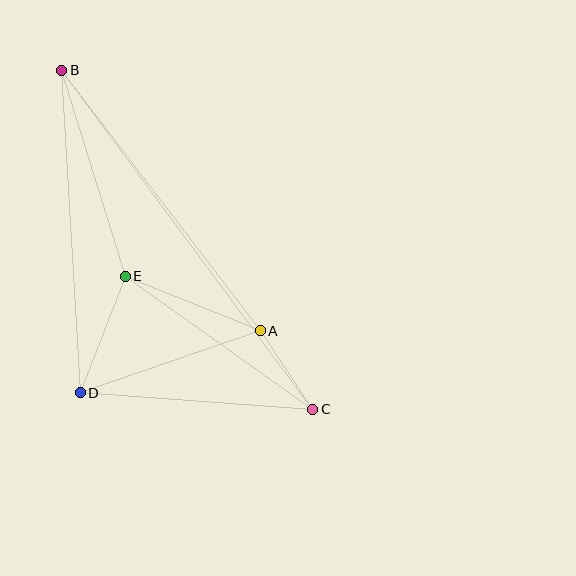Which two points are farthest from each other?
Points B and C are farthest from each other.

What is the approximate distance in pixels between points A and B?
The distance between A and B is approximately 328 pixels.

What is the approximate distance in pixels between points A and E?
The distance between A and E is approximately 146 pixels.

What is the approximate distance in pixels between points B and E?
The distance between B and E is approximately 216 pixels.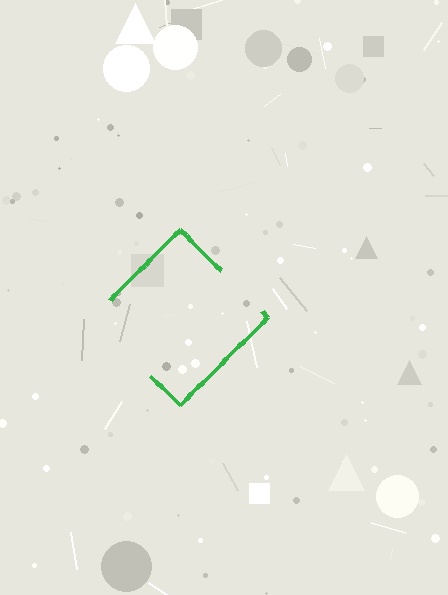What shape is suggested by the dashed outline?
The dashed outline suggests a diamond.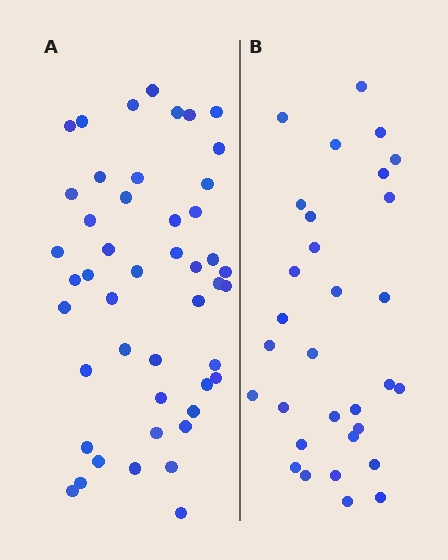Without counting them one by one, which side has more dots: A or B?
Region A (the left region) has more dots.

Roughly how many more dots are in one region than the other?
Region A has approximately 15 more dots than region B.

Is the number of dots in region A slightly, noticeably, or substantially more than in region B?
Region A has substantially more. The ratio is roughly 1.5 to 1.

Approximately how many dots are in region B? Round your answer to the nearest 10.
About 30 dots. (The exact count is 31, which rounds to 30.)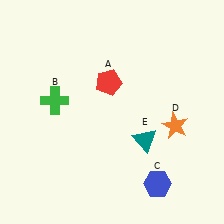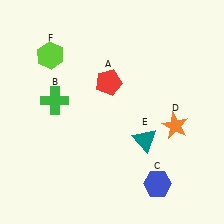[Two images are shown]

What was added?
A lime hexagon (F) was added in Image 2.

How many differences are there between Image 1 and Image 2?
There is 1 difference between the two images.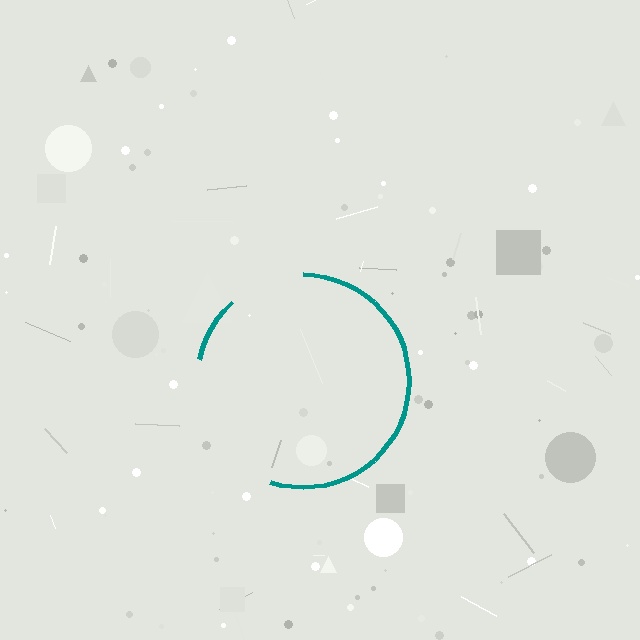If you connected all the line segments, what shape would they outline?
They would outline a circle.